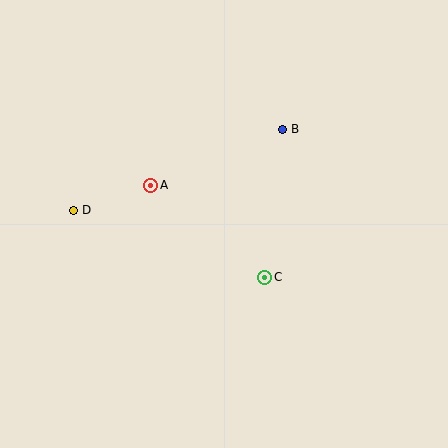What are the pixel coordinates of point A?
Point A is at (151, 185).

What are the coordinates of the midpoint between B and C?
The midpoint between B and C is at (273, 203).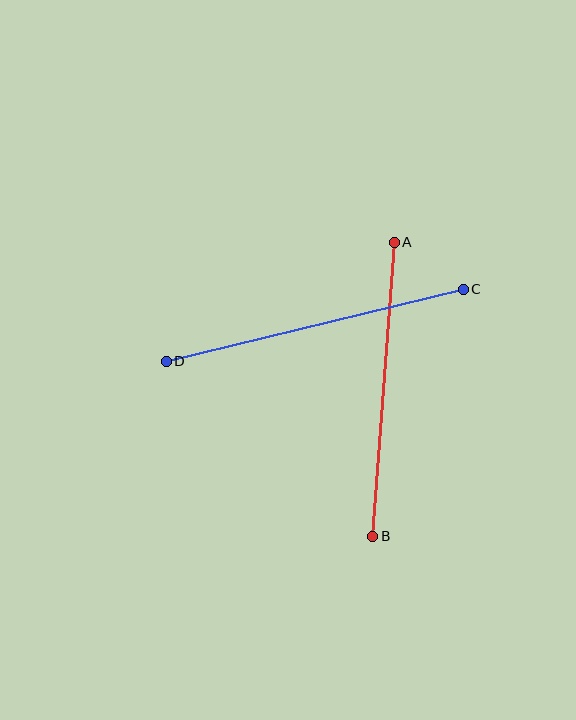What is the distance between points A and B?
The distance is approximately 295 pixels.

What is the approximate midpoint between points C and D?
The midpoint is at approximately (315, 325) pixels.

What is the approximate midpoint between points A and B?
The midpoint is at approximately (383, 389) pixels.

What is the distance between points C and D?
The distance is approximately 305 pixels.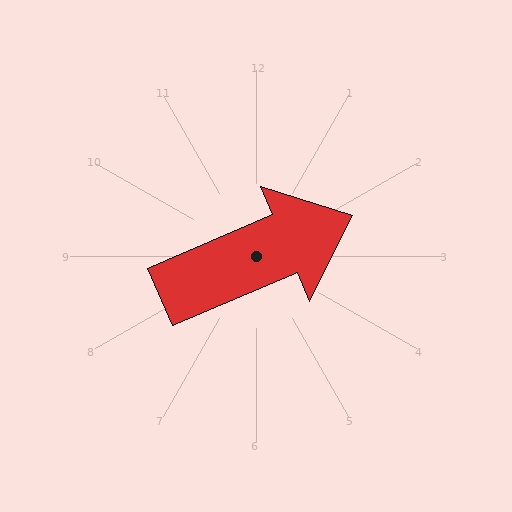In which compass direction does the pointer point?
Northeast.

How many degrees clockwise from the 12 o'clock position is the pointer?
Approximately 67 degrees.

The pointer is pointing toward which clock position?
Roughly 2 o'clock.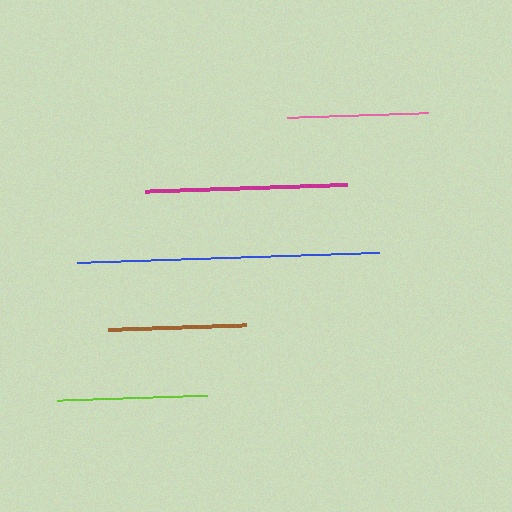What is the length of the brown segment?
The brown segment is approximately 138 pixels long.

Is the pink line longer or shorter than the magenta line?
The magenta line is longer than the pink line.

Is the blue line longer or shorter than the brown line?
The blue line is longer than the brown line.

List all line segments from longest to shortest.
From longest to shortest: blue, magenta, lime, pink, brown.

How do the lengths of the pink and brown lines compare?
The pink and brown lines are approximately the same length.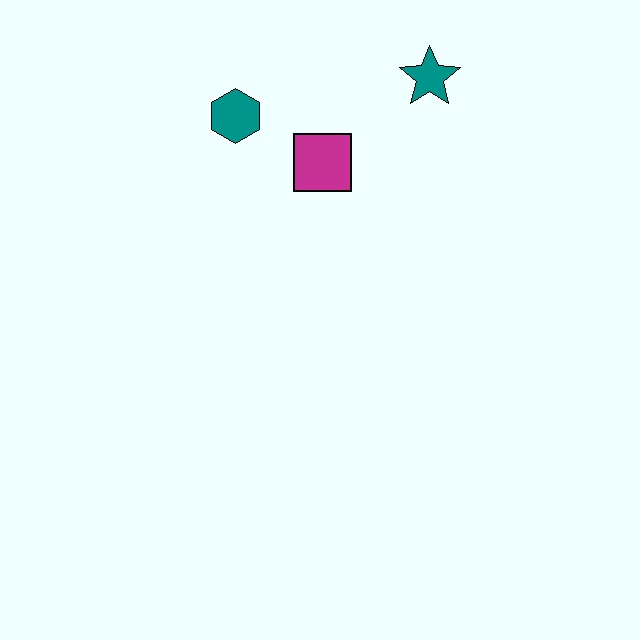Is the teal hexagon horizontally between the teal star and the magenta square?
No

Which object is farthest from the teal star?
The teal hexagon is farthest from the teal star.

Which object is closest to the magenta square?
The teal hexagon is closest to the magenta square.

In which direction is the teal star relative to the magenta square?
The teal star is to the right of the magenta square.